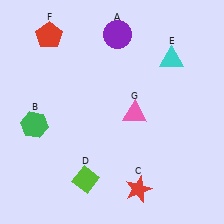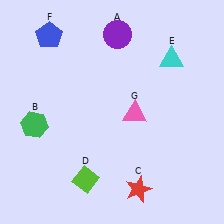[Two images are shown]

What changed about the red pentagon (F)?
In Image 1, F is red. In Image 2, it changed to blue.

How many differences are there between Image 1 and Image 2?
There is 1 difference between the two images.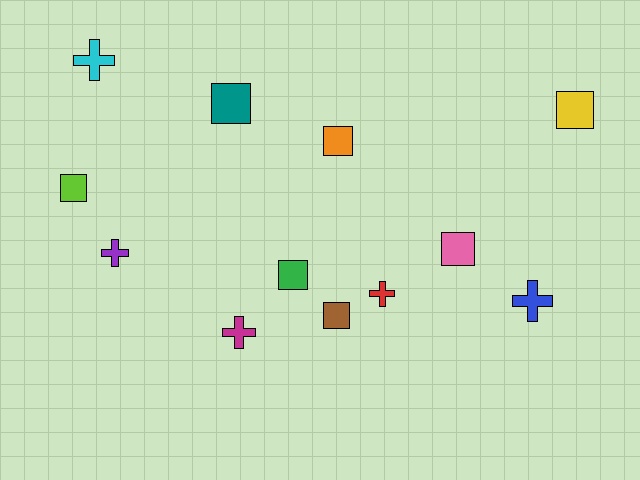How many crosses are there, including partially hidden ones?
There are 5 crosses.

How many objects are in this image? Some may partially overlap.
There are 12 objects.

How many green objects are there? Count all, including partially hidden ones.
There is 1 green object.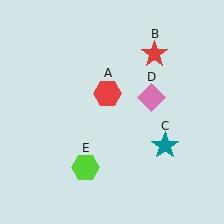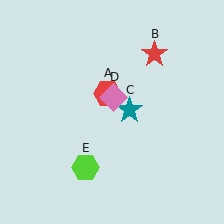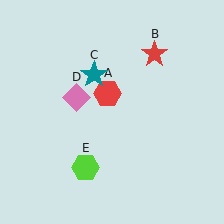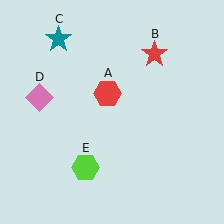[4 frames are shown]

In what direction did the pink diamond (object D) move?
The pink diamond (object D) moved left.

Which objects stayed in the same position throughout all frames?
Red hexagon (object A) and red star (object B) and lime hexagon (object E) remained stationary.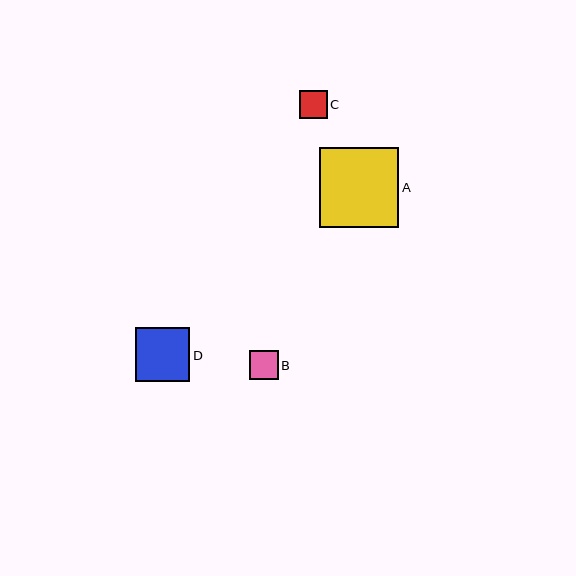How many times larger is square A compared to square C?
Square A is approximately 2.8 times the size of square C.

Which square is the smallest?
Square C is the smallest with a size of approximately 28 pixels.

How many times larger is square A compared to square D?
Square A is approximately 1.5 times the size of square D.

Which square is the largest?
Square A is the largest with a size of approximately 80 pixels.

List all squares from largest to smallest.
From largest to smallest: A, D, B, C.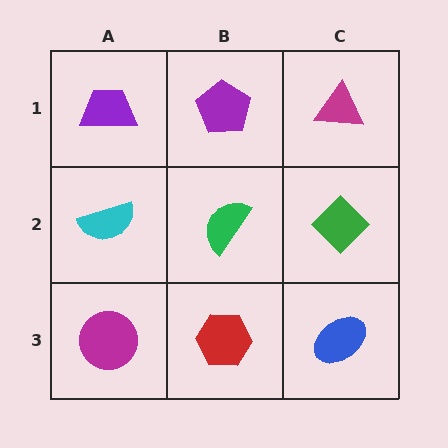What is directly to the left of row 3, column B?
A magenta circle.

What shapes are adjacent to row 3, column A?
A cyan semicircle (row 2, column A), a red hexagon (row 3, column B).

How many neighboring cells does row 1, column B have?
3.